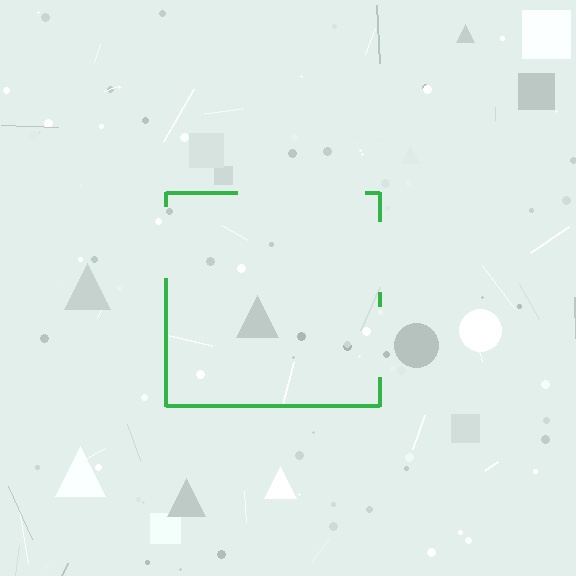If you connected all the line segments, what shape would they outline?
They would outline a square.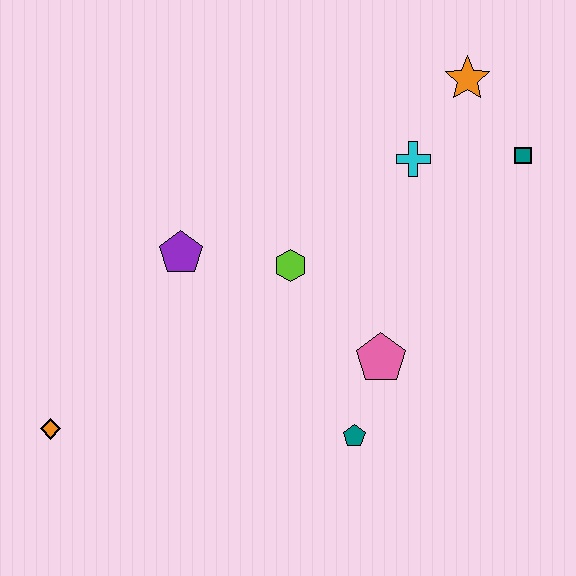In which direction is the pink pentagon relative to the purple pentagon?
The pink pentagon is to the right of the purple pentagon.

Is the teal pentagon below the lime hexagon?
Yes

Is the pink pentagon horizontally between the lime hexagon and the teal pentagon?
No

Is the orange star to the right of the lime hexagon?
Yes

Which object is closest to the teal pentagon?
The pink pentagon is closest to the teal pentagon.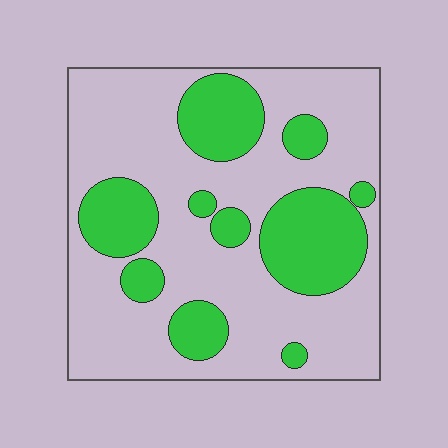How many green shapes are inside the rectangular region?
10.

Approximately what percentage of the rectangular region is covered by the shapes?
Approximately 30%.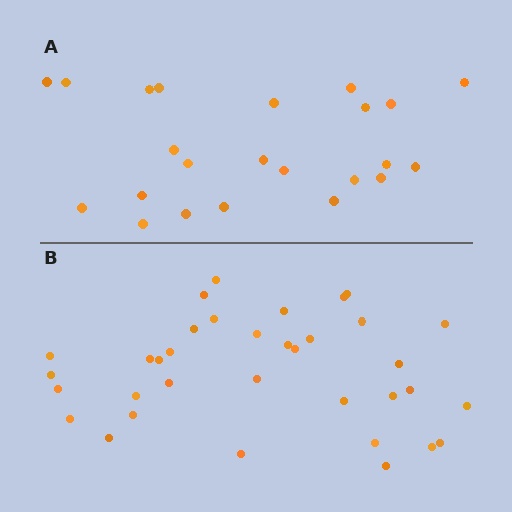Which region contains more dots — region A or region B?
Region B (the bottom region) has more dots.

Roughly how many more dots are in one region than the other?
Region B has roughly 12 or so more dots than region A.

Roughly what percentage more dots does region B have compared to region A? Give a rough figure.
About 50% more.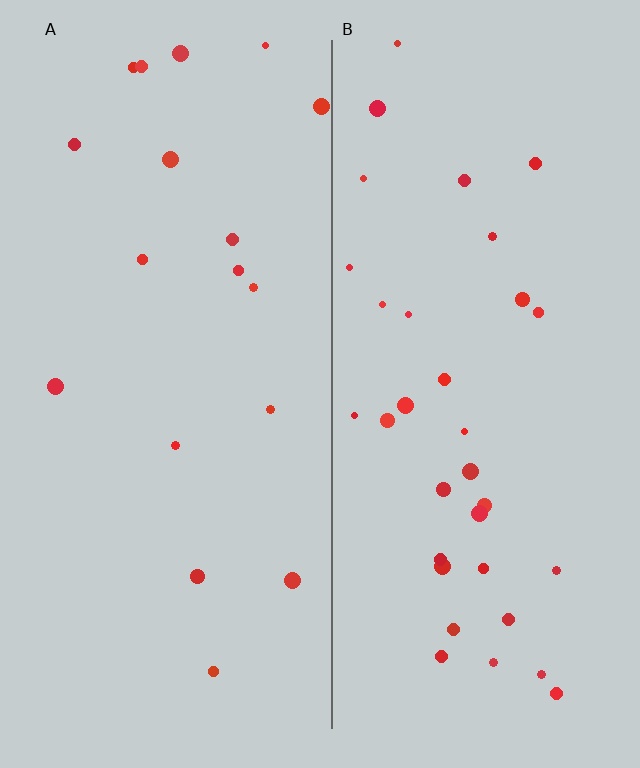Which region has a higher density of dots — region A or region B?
B (the right).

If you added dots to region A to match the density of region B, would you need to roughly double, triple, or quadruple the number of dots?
Approximately double.